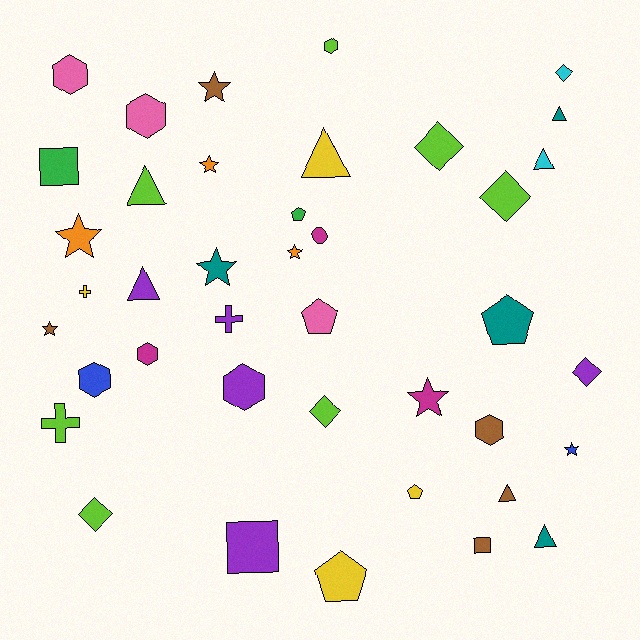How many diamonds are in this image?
There are 6 diamonds.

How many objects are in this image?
There are 40 objects.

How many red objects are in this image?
There are no red objects.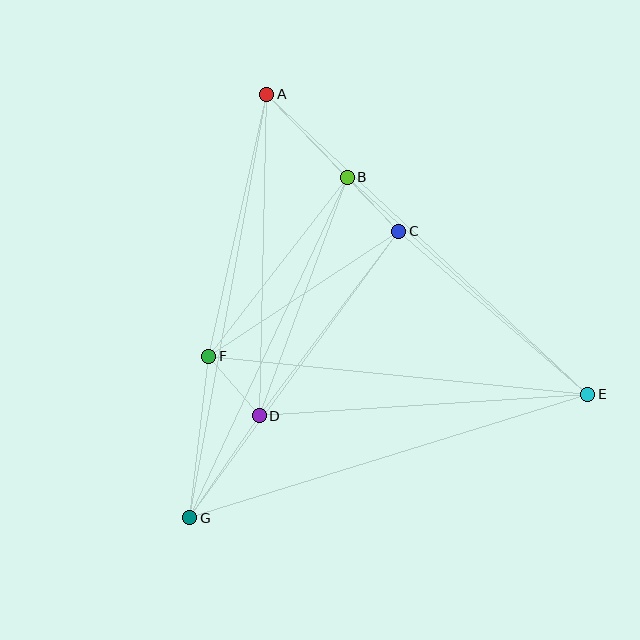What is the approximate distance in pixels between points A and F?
The distance between A and F is approximately 268 pixels.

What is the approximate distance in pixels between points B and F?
The distance between B and F is approximately 227 pixels.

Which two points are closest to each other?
Points B and C are closest to each other.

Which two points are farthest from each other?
Points A and E are farthest from each other.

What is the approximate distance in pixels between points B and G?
The distance between B and G is approximately 375 pixels.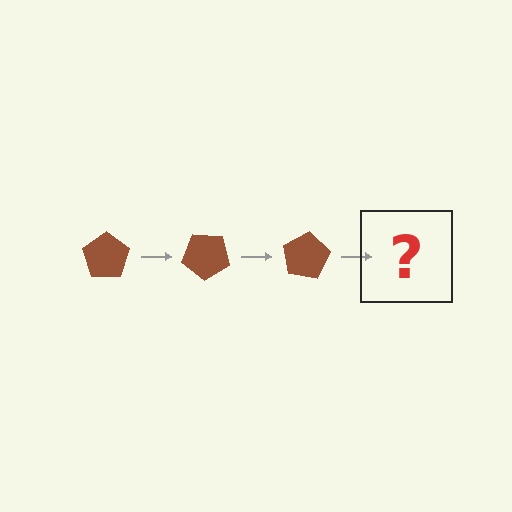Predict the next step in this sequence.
The next step is a brown pentagon rotated 120 degrees.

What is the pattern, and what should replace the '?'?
The pattern is that the pentagon rotates 40 degrees each step. The '?' should be a brown pentagon rotated 120 degrees.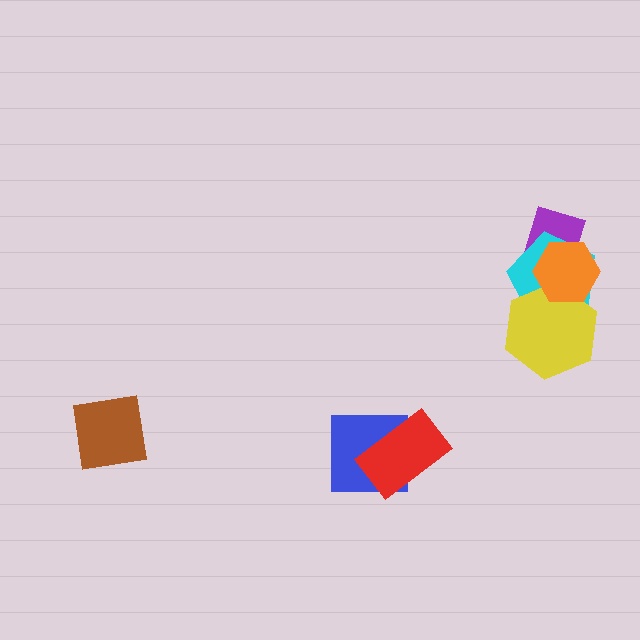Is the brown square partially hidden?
No, no other shape covers it.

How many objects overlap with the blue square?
1 object overlaps with the blue square.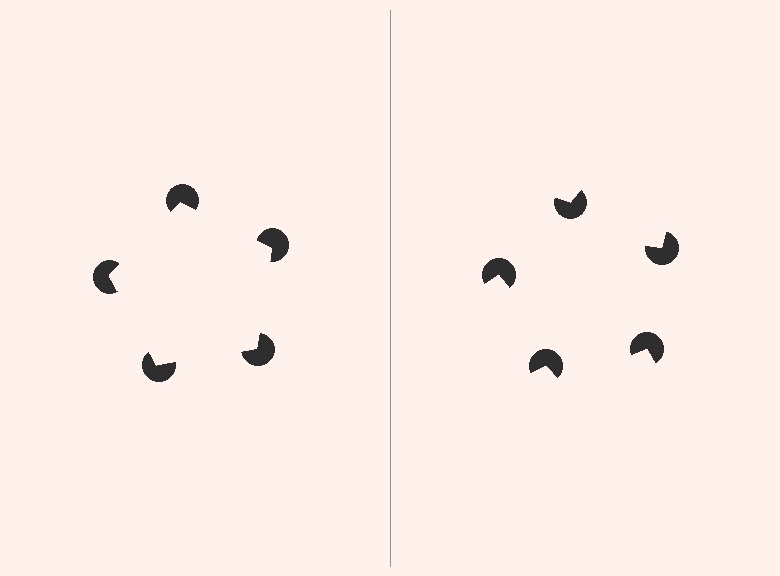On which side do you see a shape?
An illusory pentagon appears on the left side. On the right side the wedge cuts are rotated, so no coherent shape forms.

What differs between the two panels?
The pac-man discs are positioned identically on both sides; only the wedge orientations differ. On the left they align to a pentagon; on the right they are misaligned.